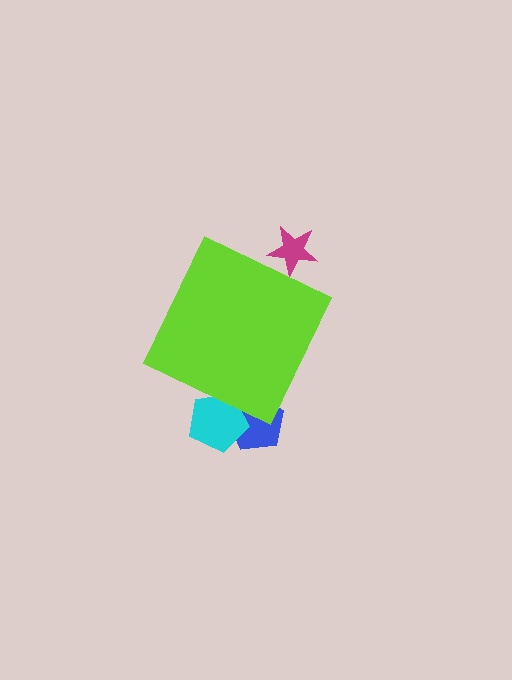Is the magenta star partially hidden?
Yes, the magenta star is partially hidden behind the lime diamond.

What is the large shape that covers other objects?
A lime diamond.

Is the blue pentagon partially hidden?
Yes, the blue pentagon is partially hidden behind the lime diamond.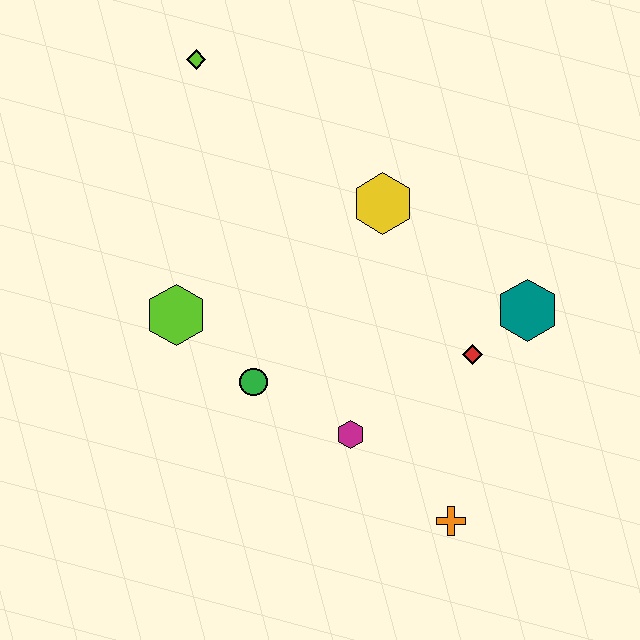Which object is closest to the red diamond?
The teal hexagon is closest to the red diamond.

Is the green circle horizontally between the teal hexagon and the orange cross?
No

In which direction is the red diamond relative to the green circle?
The red diamond is to the right of the green circle.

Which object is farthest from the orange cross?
The lime diamond is farthest from the orange cross.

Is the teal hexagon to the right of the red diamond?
Yes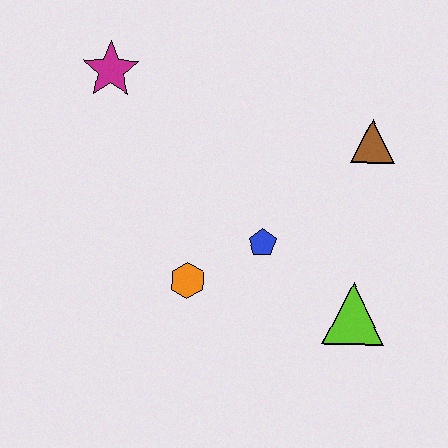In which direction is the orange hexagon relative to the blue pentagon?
The orange hexagon is to the left of the blue pentagon.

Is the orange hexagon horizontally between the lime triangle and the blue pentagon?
No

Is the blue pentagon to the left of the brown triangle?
Yes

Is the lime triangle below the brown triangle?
Yes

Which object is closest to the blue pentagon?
The orange hexagon is closest to the blue pentagon.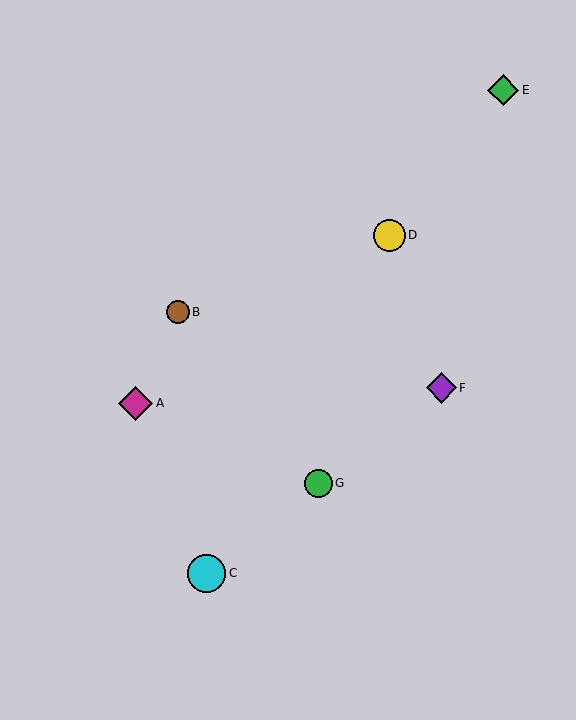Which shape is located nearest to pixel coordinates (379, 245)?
The yellow circle (labeled D) at (390, 235) is nearest to that location.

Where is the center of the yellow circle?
The center of the yellow circle is at (390, 235).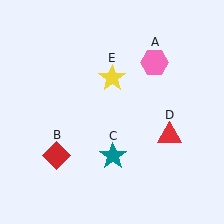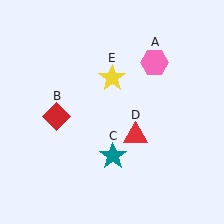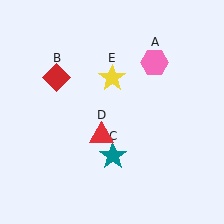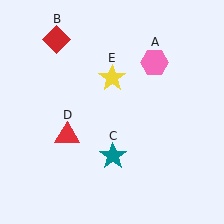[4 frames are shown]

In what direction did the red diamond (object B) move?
The red diamond (object B) moved up.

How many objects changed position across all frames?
2 objects changed position: red diamond (object B), red triangle (object D).